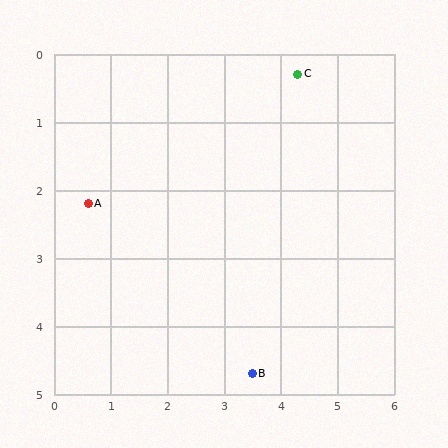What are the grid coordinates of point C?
Point C is at approximately (4.3, 0.3).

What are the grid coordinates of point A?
Point A is at approximately (0.6, 2.2).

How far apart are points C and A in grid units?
Points C and A are about 4.2 grid units apart.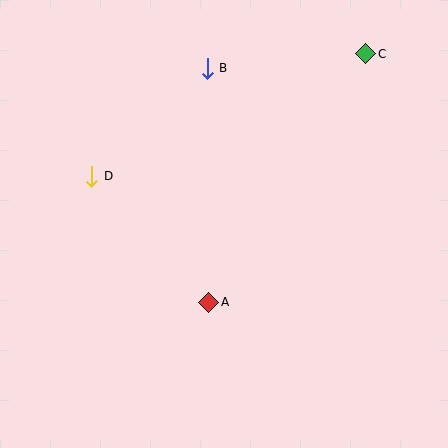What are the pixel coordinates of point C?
Point C is at (366, 54).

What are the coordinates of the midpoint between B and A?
The midpoint between B and A is at (208, 185).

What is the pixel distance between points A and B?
The distance between A and B is 234 pixels.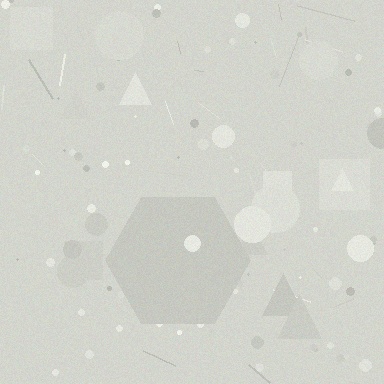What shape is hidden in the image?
A hexagon is hidden in the image.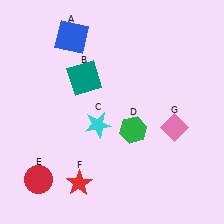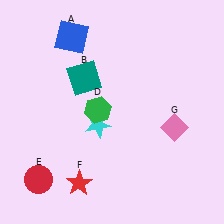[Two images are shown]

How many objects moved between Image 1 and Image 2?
1 object moved between the two images.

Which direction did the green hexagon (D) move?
The green hexagon (D) moved left.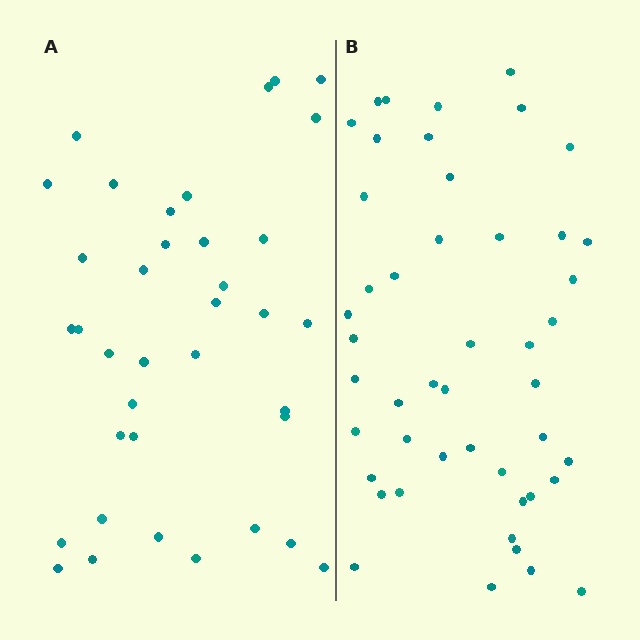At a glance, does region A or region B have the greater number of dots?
Region B (the right region) has more dots.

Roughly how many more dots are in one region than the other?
Region B has roughly 10 or so more dots than region A.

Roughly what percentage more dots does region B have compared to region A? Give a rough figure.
About 25% more.